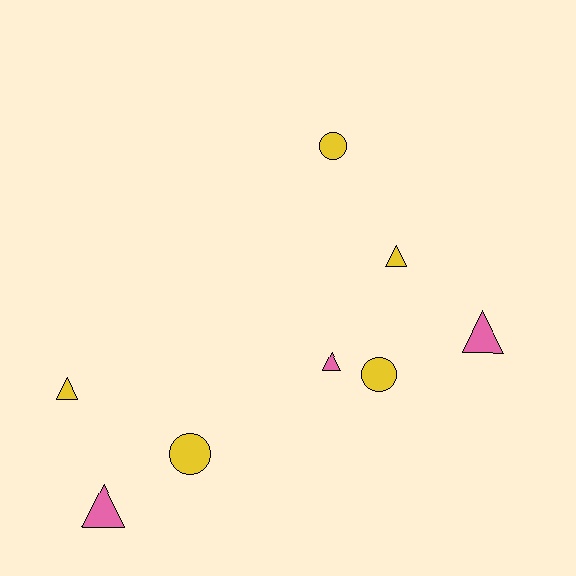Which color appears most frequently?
Yellow, with 5 objects.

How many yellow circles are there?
There are 3 yellow circles.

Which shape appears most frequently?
Triangle, with 5 objects.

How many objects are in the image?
There are 8 objects.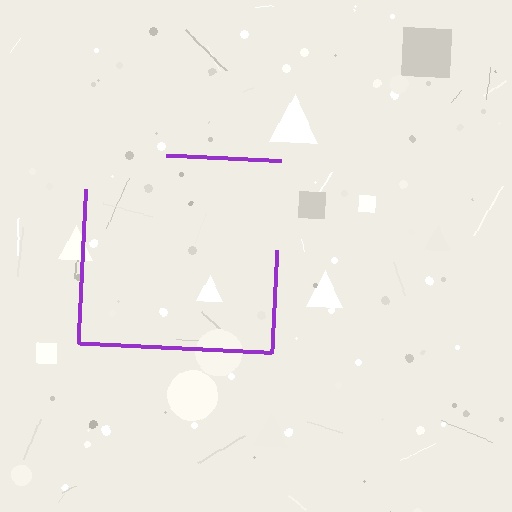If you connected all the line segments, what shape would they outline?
They would outline a square.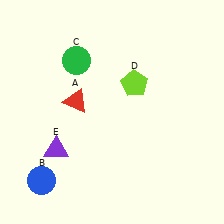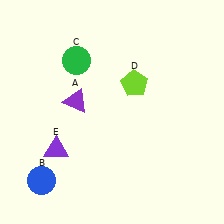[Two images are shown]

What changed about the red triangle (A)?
In Image 1, A is red. In Image 2, it changed to purple.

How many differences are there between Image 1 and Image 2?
There is 1 difference between the two images.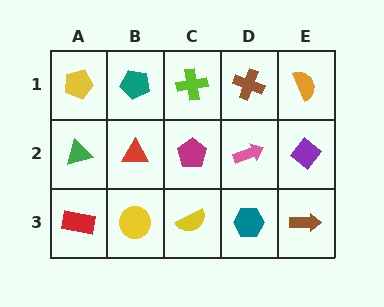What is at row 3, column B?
A yellow circle.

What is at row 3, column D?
A teal hexagon.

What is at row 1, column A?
A yellow pentagon.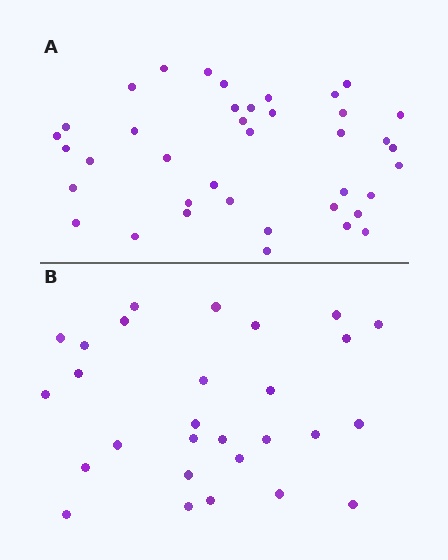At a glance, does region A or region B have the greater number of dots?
Region A (the top region) has more dots.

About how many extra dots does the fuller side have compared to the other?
Region A has roughly 12 or so more dots than region B.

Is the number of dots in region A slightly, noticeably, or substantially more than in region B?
Region A has noticeably more, but not dramatically so. The ratio is roughly 1.4 to 1.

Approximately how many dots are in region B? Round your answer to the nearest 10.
About 30 dots. (The exact count is 28, which rounds to 30.)